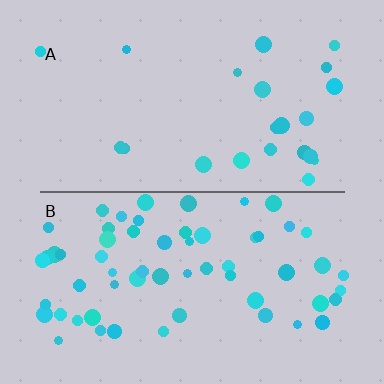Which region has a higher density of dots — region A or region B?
B (the bottom).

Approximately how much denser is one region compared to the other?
Approximately 2.7× — region B over region A.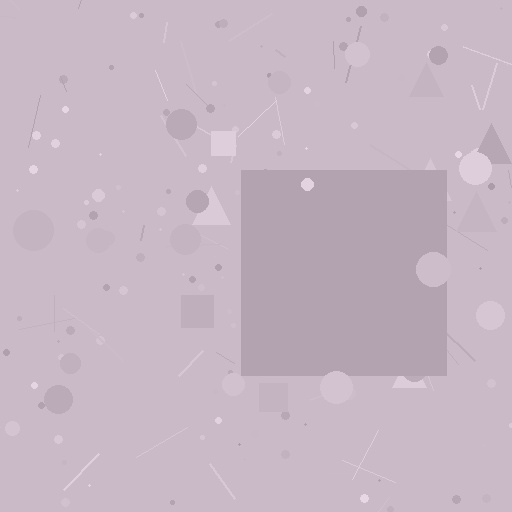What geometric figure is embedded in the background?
A square is embedded in the background.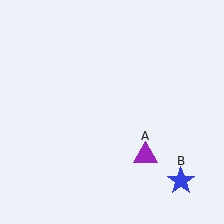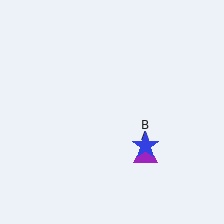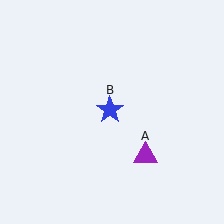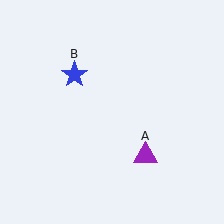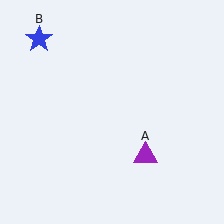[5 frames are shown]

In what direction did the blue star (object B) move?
The blue star (object B) moved up and to the left.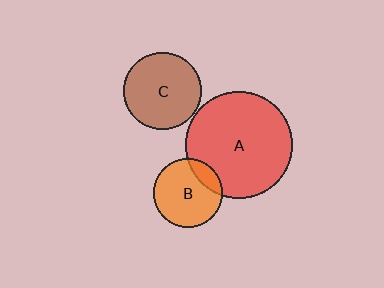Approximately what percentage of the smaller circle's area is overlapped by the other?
Approximately 15%.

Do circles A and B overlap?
Yes.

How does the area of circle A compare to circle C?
Approximately 1.9 times.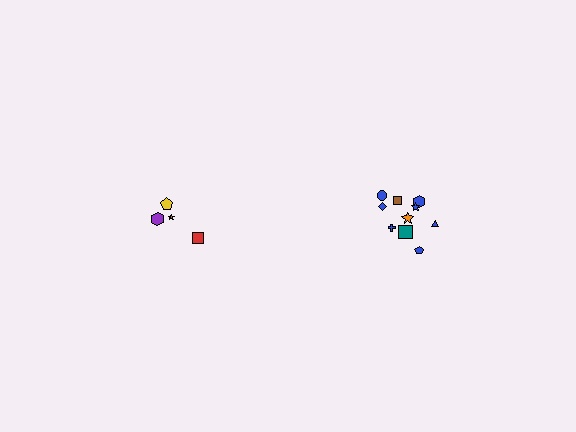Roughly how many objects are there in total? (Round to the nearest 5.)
Roughly 15 objects in total.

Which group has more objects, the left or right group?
The right group.